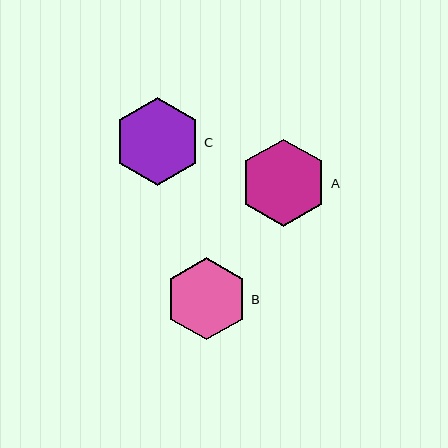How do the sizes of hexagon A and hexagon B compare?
Hexagon A and hexagon B are approximately the same size.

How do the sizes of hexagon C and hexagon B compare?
Hexagon C and hexagon B are approximately the same size.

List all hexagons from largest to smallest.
From largest to smallest: C, A, B.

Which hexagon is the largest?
Hexagon C is the largest with a size of approximately 88 pixels.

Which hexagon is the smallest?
Hexagon B is the smallest with a size of approximately 82 pixels.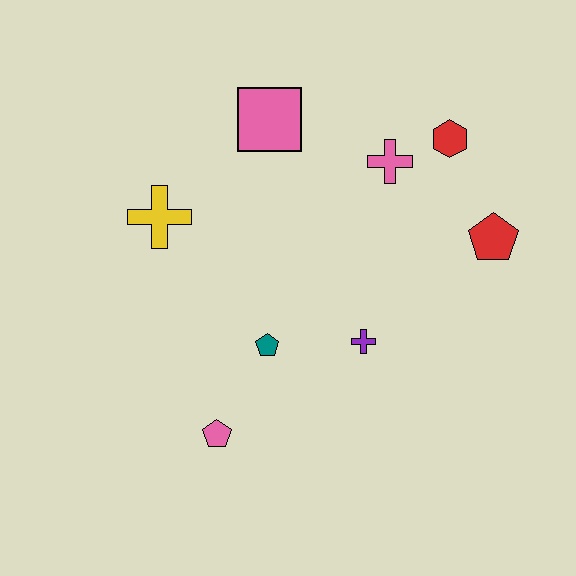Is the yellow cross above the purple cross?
Yes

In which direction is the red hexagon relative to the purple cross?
The red hexagon is above the purple cross.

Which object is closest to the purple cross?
The teal pentagon is closest to the purple cross.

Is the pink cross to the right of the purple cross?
Yes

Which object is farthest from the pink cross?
The pink pentagon is farthest from the pink cross.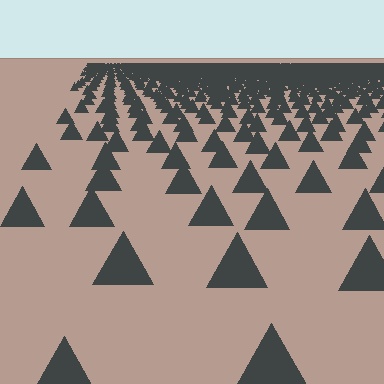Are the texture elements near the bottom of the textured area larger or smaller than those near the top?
Larger. Near the bottom, elements are closer to the viewer and appear at a bigger on-screen size.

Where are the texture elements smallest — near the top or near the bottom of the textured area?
Near the top.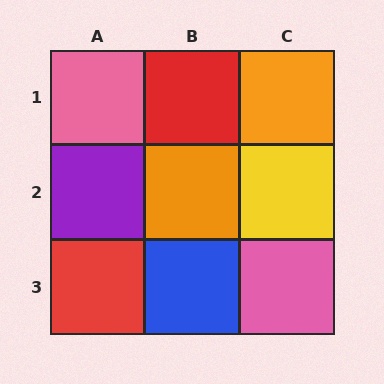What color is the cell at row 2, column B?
Orange.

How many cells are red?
2 cells are red.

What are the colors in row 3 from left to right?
Red, blue, pink.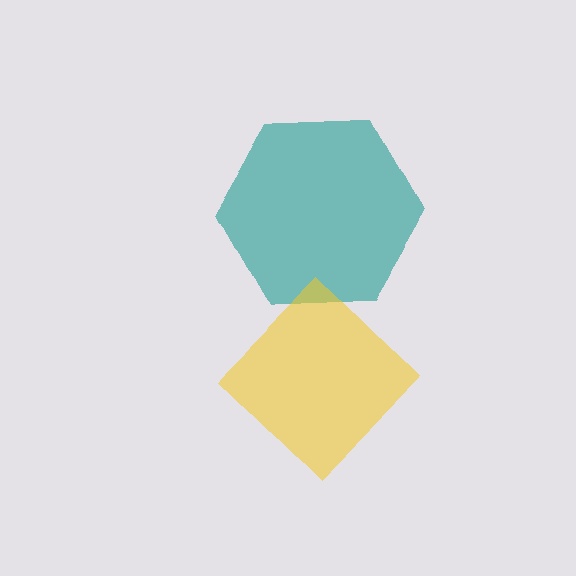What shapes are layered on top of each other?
The layered shapes are: a teal hexagon, a yellow diamond.